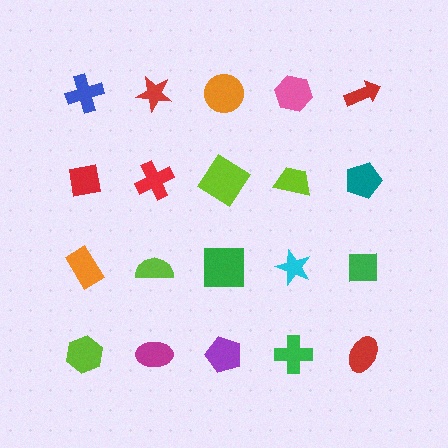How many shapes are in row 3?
5 shapes.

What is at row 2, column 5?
A teal pentagon.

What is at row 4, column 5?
A red ellipse.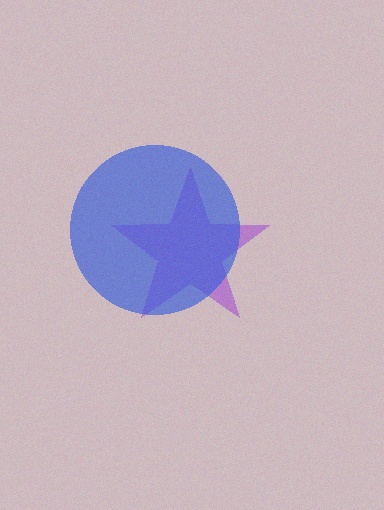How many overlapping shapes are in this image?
There are 2 overlapping shapes in the image.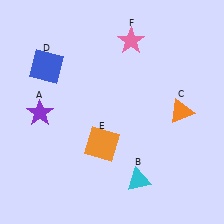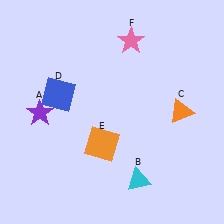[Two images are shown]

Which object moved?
The blue square (D) moved down.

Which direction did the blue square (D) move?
The blue square (D) moved down.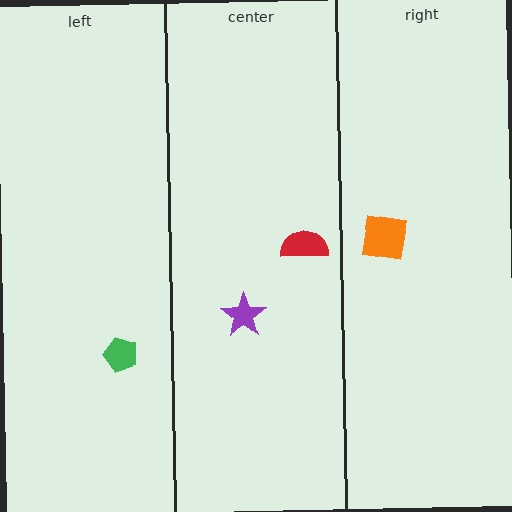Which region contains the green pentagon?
The left region.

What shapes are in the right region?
The orange square.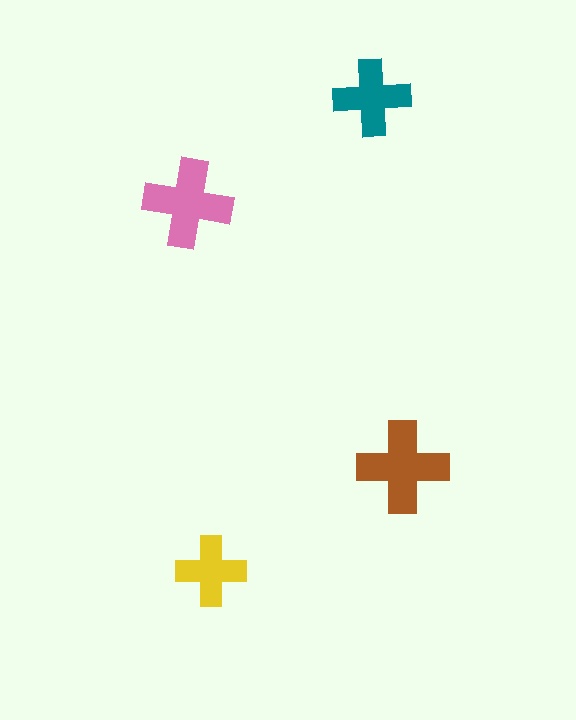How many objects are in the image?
There are 4 objects in the image.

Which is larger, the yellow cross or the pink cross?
The pink one.